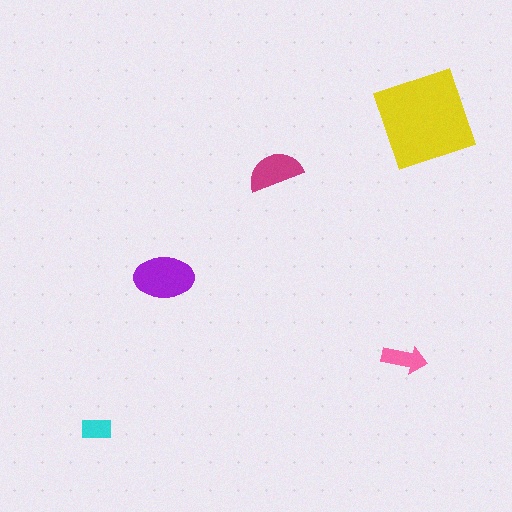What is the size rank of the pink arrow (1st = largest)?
4th.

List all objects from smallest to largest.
The cyan rectangle, the pink arrow, the magenta semicircle, the purple ellipse, the yellow diamond.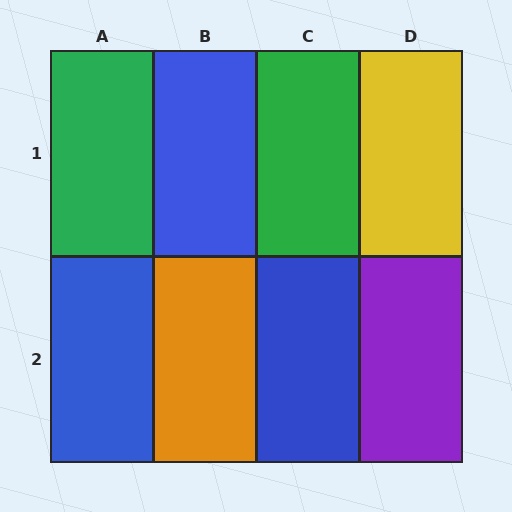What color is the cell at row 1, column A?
Green.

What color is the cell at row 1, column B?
Blue.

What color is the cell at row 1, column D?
Yellow.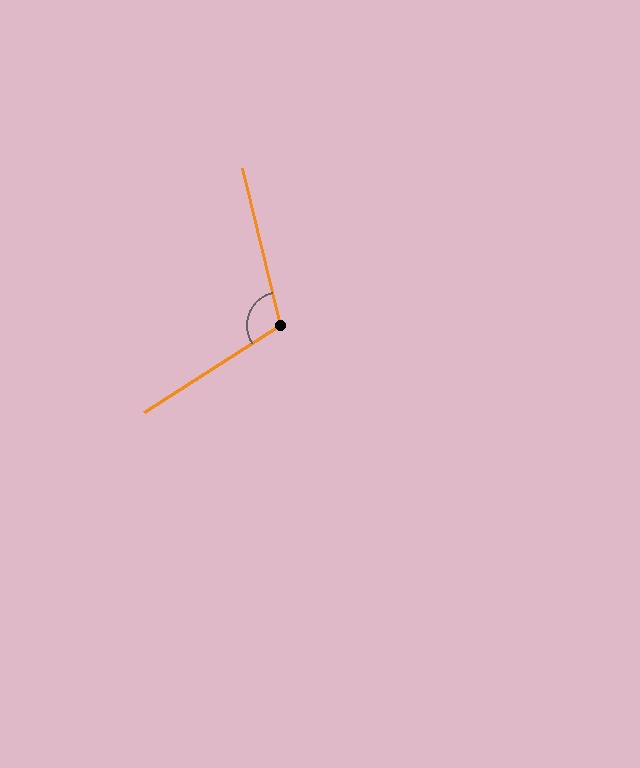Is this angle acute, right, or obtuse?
It is obtuse.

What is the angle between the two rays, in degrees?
Approximately 109 degrees.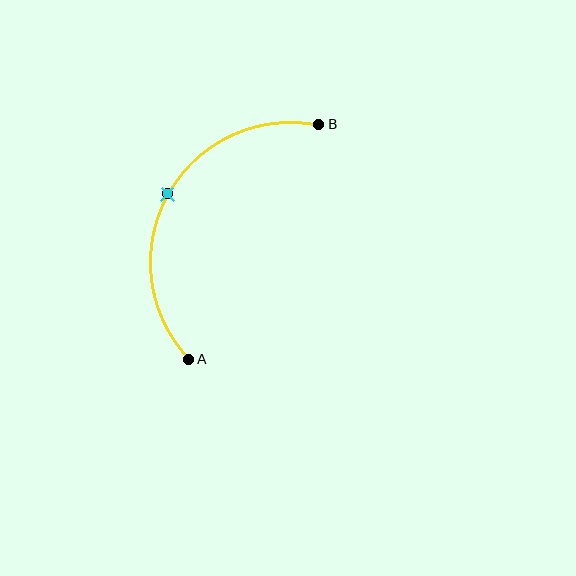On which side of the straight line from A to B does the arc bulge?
The arc bulges to the left of the straight line connecting A and B.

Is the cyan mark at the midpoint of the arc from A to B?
Yes. The cyan mark lies on the arc at equal arc-length from both A and B — it is the arc midpoint.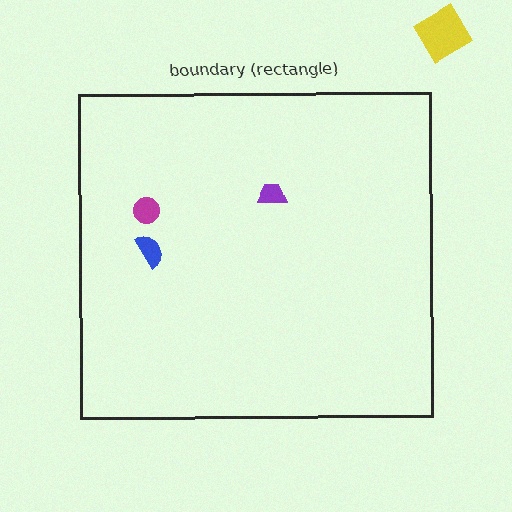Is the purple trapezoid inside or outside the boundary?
Inside.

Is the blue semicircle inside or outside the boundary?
Inside.